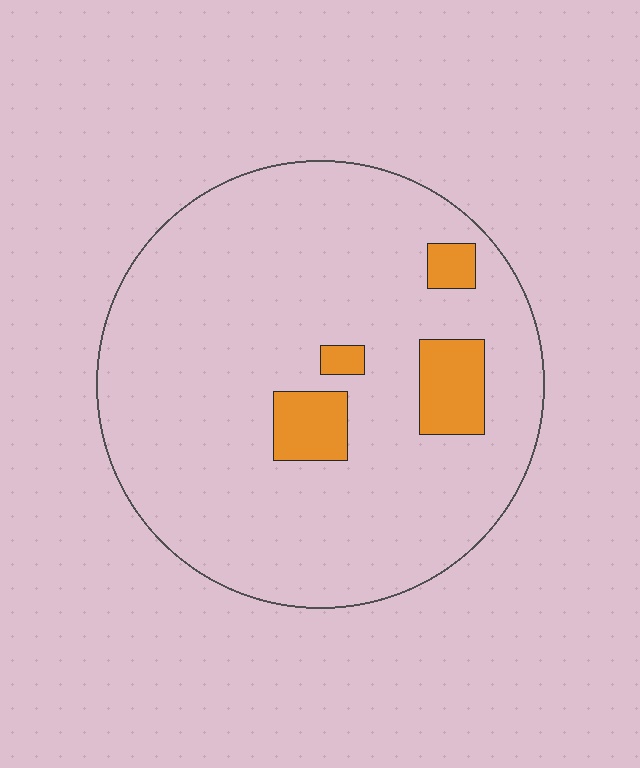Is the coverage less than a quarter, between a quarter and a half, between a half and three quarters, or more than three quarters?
Less than a quarter.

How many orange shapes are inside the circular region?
4.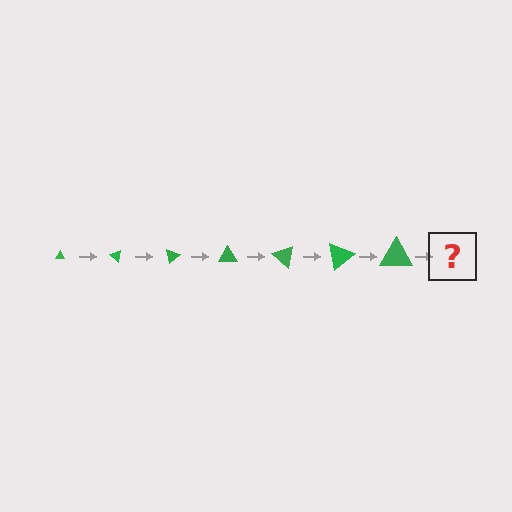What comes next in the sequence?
The next element should be a triangle, larger than the previous one and rotated 280 degrees from the start.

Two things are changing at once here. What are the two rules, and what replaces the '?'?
The two rules are that the triangle grows larger each step and it rotates 40 degrees each step. The '?' should be a triangle, larger than the previous one and rotated 280 degrees from the start.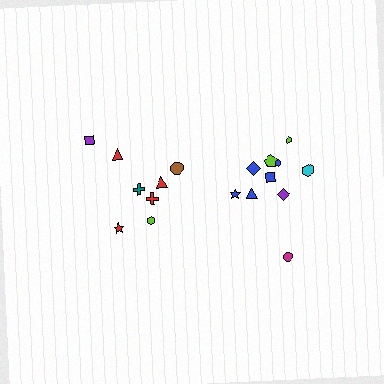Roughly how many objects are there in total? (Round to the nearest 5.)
Roughly 20 objects in total.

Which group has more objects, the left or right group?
The right group.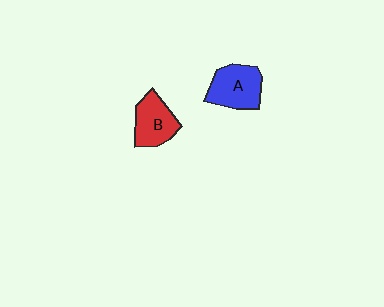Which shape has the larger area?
Shape A (blue).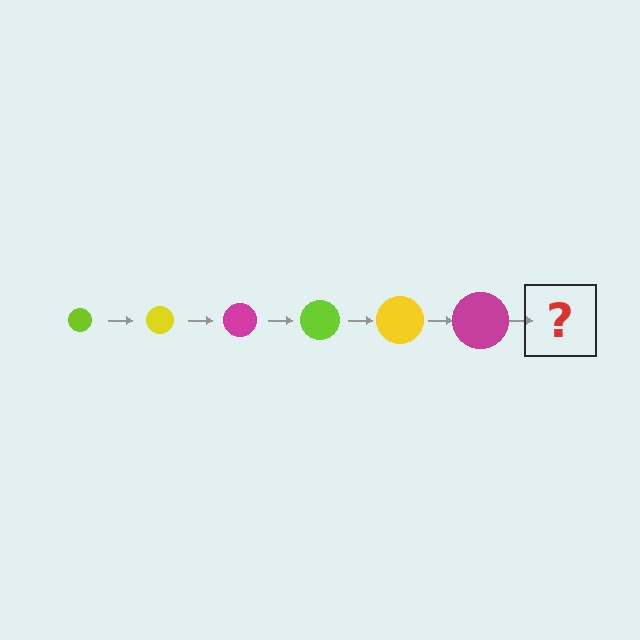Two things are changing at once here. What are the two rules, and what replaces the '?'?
The two rules are that the circle grows larger each step and the color cycles through lime, yellow, and magenta. The '?' should be a lime circle, larger than the previous one.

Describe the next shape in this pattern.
It should be a lime circle, larger than the previous one.